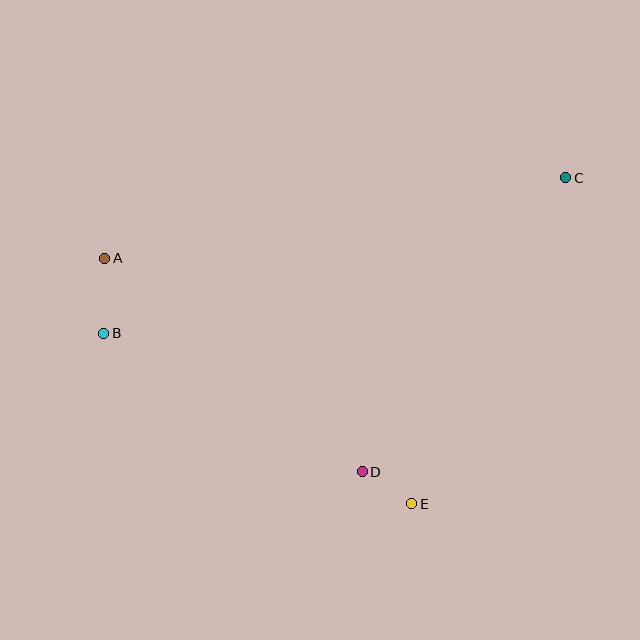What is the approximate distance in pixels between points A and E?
The distance between A and E is approximately 393 pixels.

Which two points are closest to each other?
Points D and E are closest to each other.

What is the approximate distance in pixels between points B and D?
The distance between B and D is approximately 293 pixels.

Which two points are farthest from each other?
Points B and C are farthest from each other.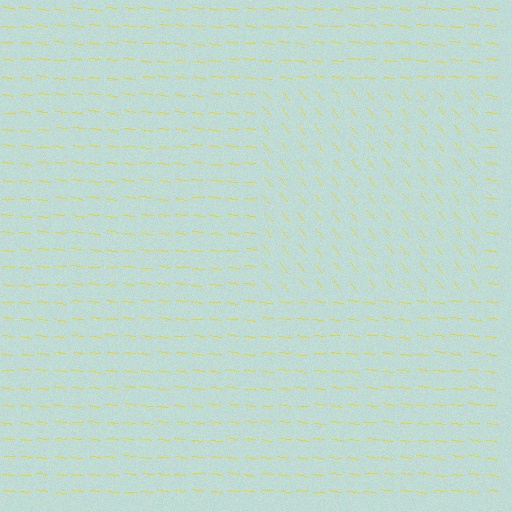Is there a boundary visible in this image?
Yes, there is a texture boundary formed by a change in line orientation.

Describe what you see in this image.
The image is filled with small yellow line segments. A rectangle region in the image has lines oriented differently from the surrounding lines, creating a visible texture boundary.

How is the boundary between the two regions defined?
The boundary is defined purely by a change in line orientation (approximately 45 degrees difference). All lines are the same color and thickness.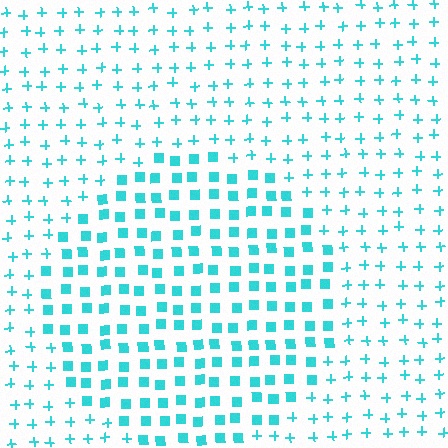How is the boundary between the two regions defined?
The boundary is defined by a change in element shape: squares inside vs. plus signs outside. All elements share the same color and spacing.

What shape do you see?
I see a circle.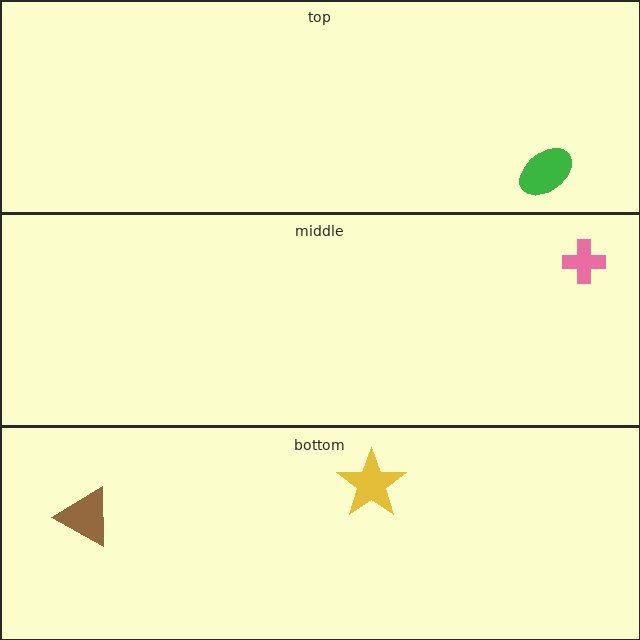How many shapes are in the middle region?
1.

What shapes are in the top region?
The green ellipse.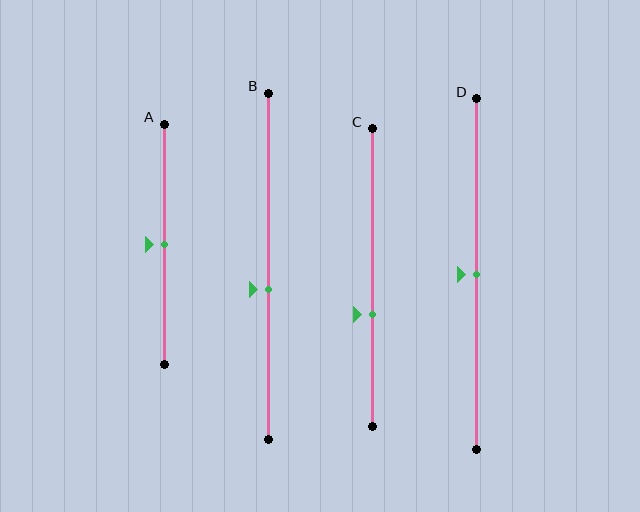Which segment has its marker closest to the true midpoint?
Segment A has its marker closest to the true midpoint.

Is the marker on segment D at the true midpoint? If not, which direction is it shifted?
Yes, the marker on segment D is at the true midpoint.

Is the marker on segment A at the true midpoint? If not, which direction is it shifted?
Yes, the marker on segment A is at the true midpoint.